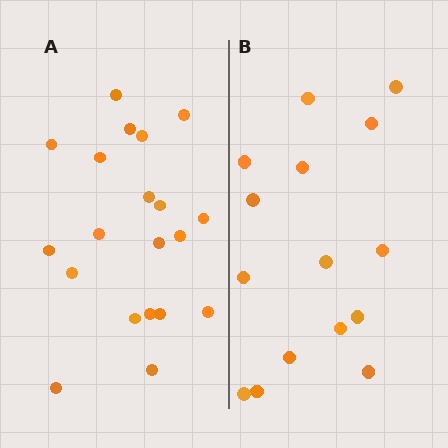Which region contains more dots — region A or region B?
Region A (the left region) has more dots.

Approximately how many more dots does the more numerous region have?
Region A has about 5 more dots than region B.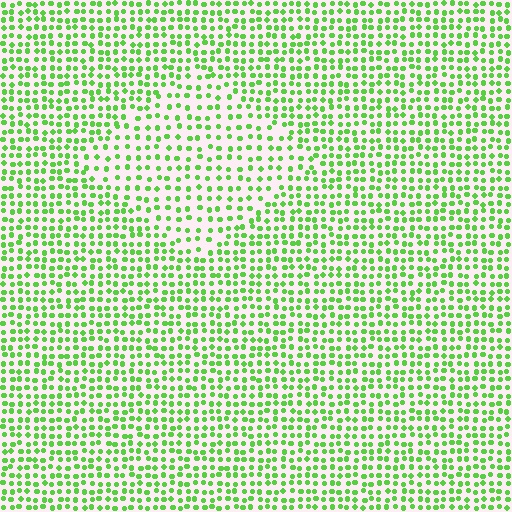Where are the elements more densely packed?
The elements are more densely packed outside the diamond boundary.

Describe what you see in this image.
The image contains small lime elements arranged at two different densities. A diamond-shaped region is visible where the elements are less densely packed than the surrounding area.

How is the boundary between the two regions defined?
The boundary is defined by a change in element density (approximately 1.6x ratio). All elements are the same color, size, and shape.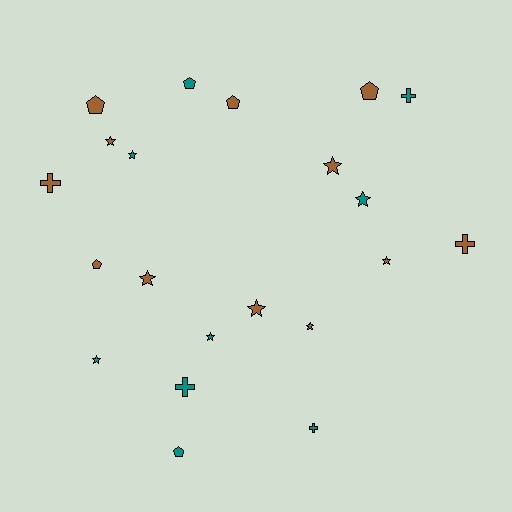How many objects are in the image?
There are 21 objects.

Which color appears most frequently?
Brown, with 12 objects.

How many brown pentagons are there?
There are 4 brown pentagons.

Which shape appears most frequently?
Star, with 10 objects.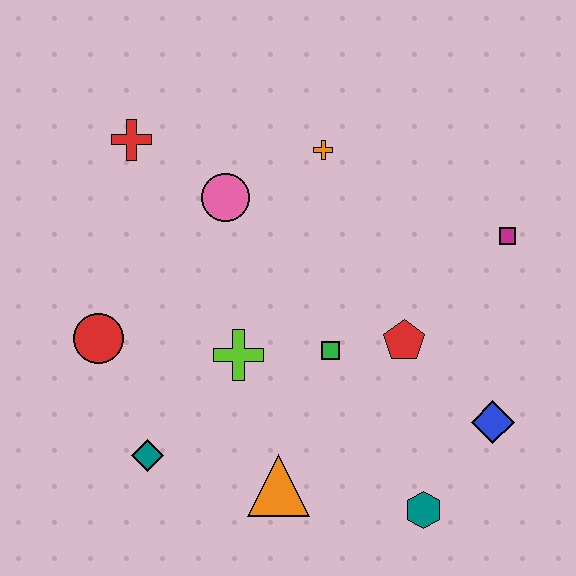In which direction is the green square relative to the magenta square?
The green square is to the left of the magenta square.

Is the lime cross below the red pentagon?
Yes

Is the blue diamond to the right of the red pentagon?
Yes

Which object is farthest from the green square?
The red cross is farthest from the green square.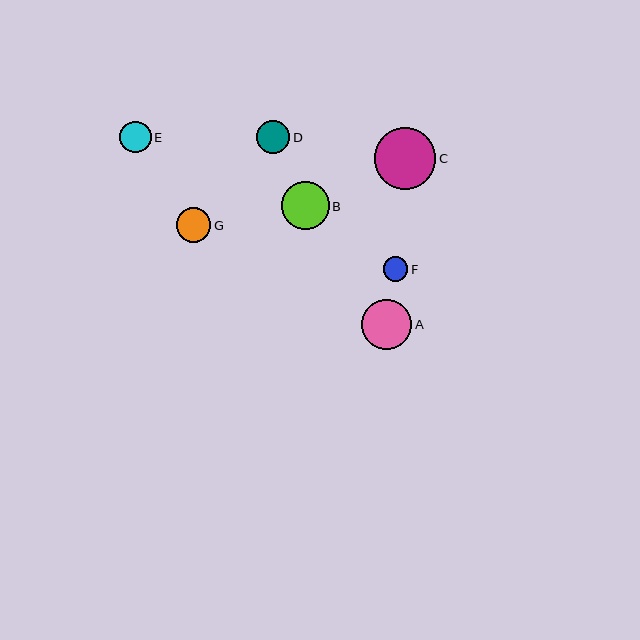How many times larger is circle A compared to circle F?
Circle A is approximately 2.0 times the size of circle F.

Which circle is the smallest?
Circle F is the smallest with a size of approximately 25 pixels.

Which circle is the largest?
Circle C is the largest with a size of approximately 61 pixels.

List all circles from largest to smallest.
From largest to smallest: C, A, B, G, D, E, F.